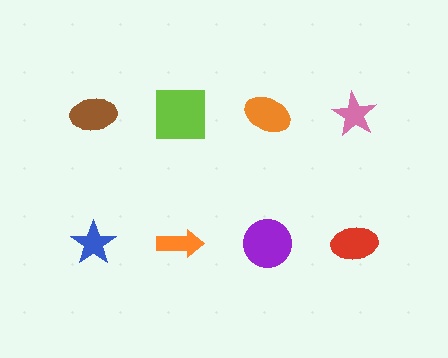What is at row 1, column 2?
A lime square.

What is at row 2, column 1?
A blue star.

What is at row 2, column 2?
An orange arrow.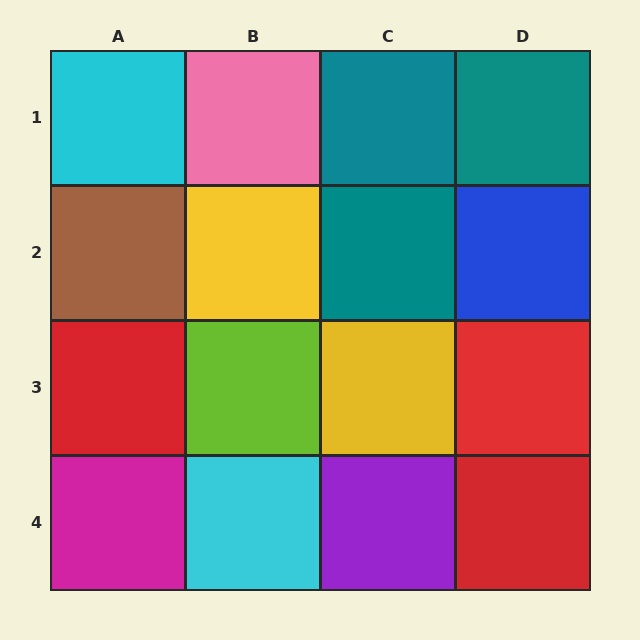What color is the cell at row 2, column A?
Brown.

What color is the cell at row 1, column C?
Teal.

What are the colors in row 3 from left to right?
Red, lime, yellow, red.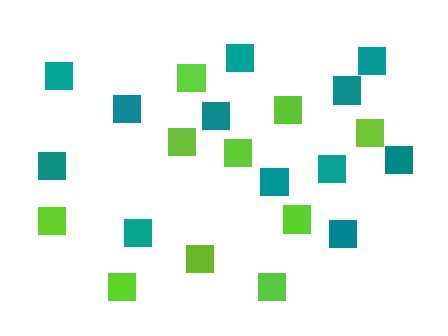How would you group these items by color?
There are 2 groups: one group of teal squares (12) and one group of lime squares (10).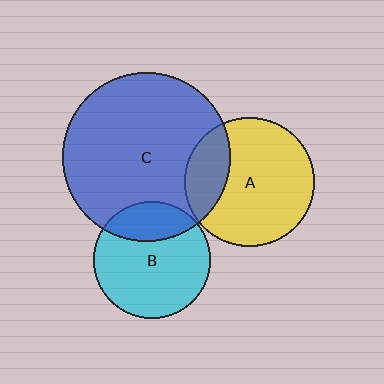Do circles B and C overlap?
Yes.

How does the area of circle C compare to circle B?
Approximately 2.1 times.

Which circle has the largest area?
Circle C (blue).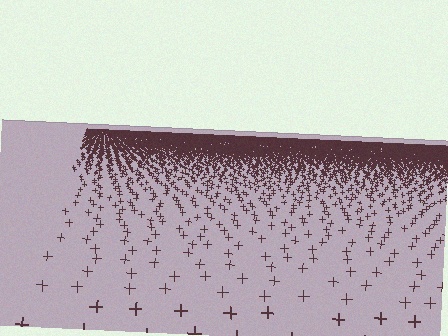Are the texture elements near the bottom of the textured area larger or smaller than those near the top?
Larger. Near the bottom, elements are closer to the viewer and appear at a bigger on-screen size.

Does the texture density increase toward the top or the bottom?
Density increases toward the top.